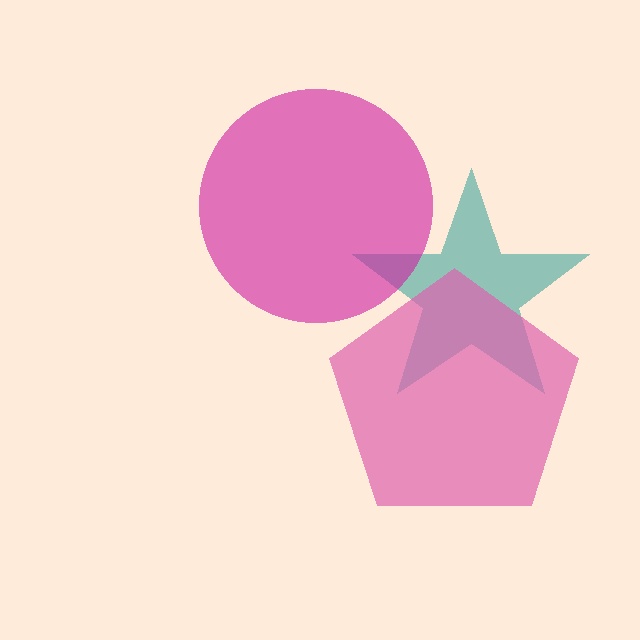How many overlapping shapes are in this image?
There are 3 overlapping shapes in the image.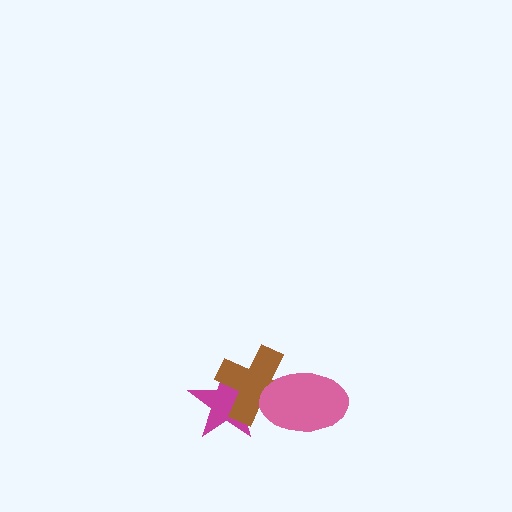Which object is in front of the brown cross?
The pink ellipse is in front of the brown cross.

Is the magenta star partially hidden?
Yes, it is partially covered by another shape.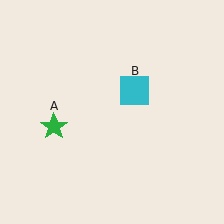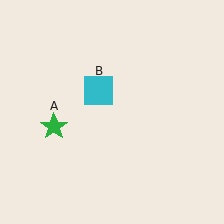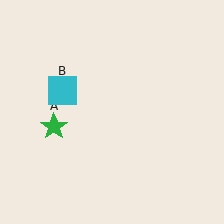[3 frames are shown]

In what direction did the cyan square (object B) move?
The cyan square (object B) moved left.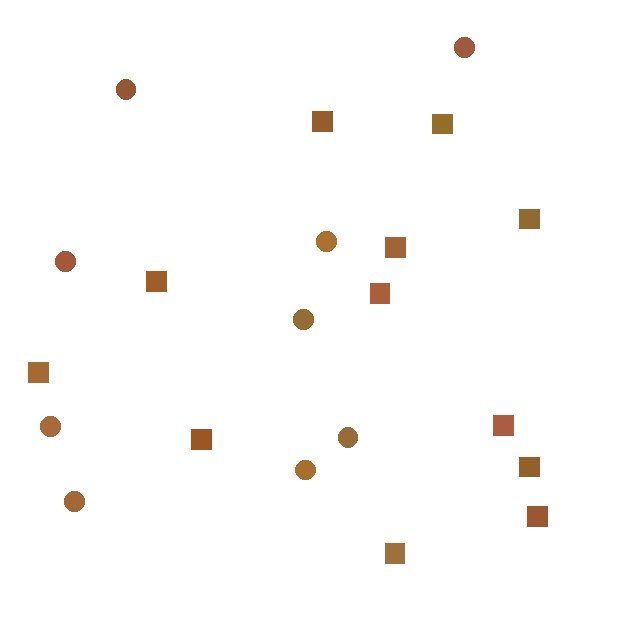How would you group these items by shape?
There are 2 groups: one group of circles (9) and one group of squares (12).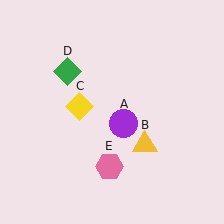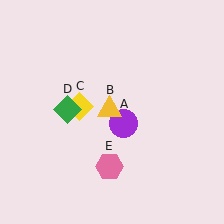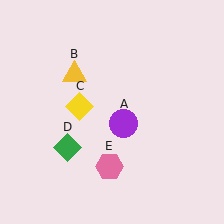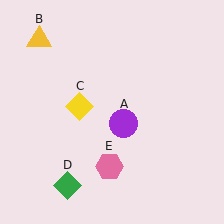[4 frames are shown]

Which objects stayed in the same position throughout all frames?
Purple circle (object A) and yellow diamond (object C) and pink hexagon (object E) remained stationary.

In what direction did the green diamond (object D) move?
The green diamond (object D) moved down.